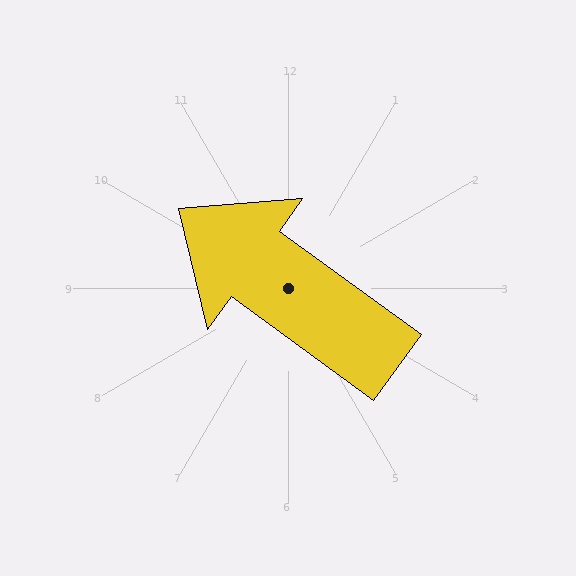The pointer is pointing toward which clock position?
Roughly 10 o'clock.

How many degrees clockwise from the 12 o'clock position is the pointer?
Approximately 306 degrees.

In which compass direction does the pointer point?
Northwest.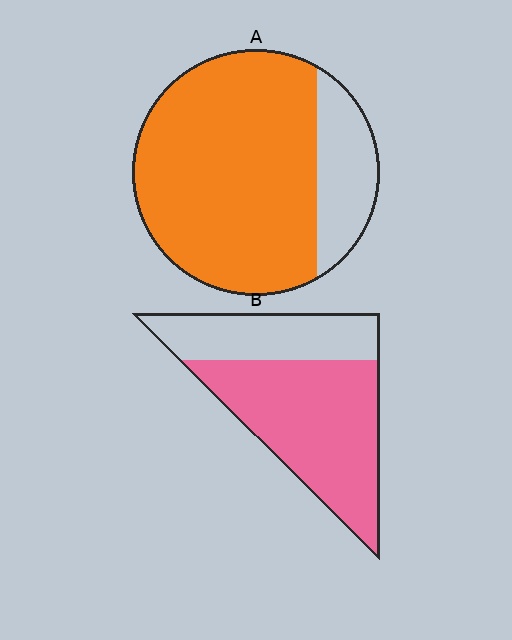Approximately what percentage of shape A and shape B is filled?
A is approximately 80% and B is approximately 65%.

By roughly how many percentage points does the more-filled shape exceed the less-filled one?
By roughly 15 percentage points (A over B).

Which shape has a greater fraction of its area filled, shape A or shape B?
Shape A.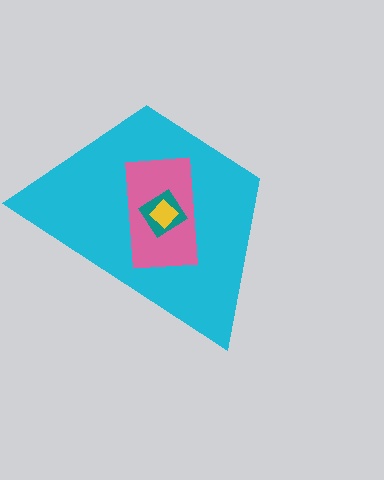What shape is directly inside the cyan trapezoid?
The pink rectangle.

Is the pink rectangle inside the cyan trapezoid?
Yes.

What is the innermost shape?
The yellow diamond.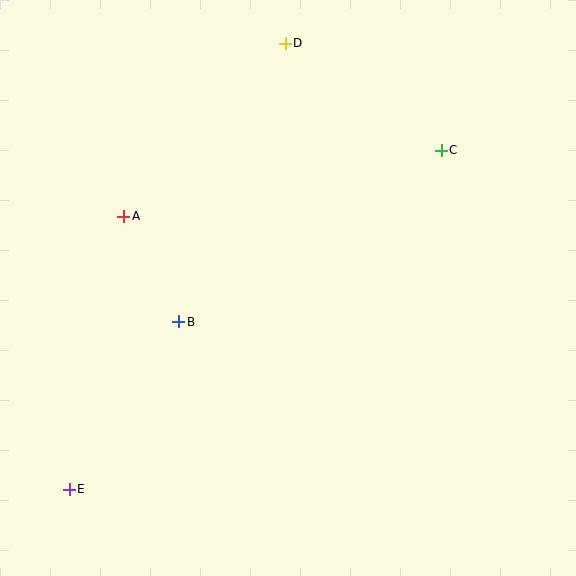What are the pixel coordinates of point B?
Point B is at (179, 322).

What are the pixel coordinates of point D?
Point D is at (285, 43).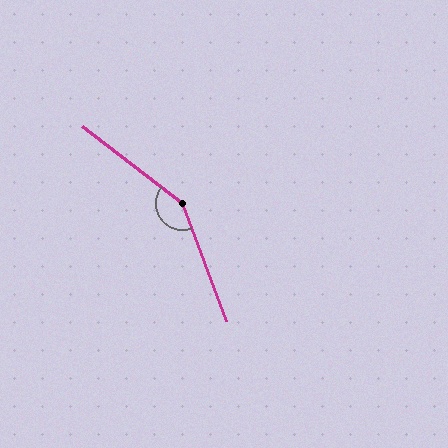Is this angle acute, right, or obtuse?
It is obtuse.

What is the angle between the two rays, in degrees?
Approximately 148 degrees.